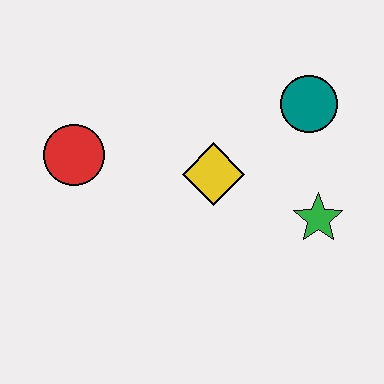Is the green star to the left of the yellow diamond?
No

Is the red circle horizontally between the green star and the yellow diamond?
No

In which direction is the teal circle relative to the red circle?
The teal circle is to the right of the red circle.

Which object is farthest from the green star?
The red circle is farthest from the green star.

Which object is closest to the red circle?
The yellow diamond is closest to the red circle.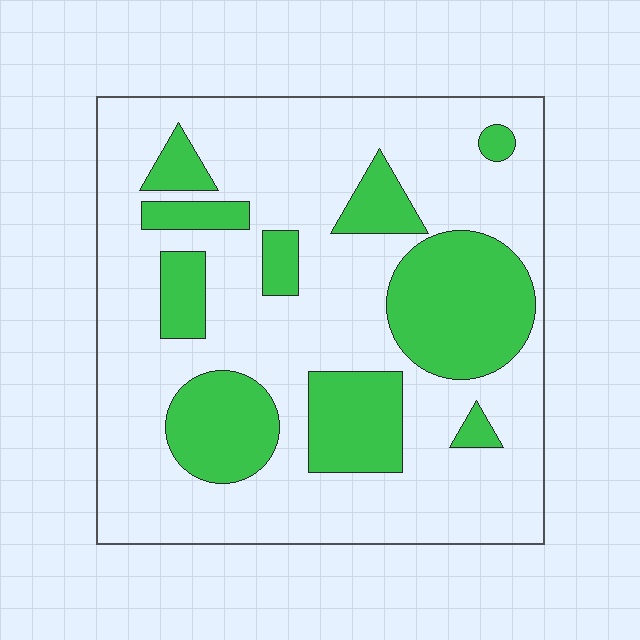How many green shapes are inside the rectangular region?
10.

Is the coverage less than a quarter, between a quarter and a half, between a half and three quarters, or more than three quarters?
Between a quarter and a half.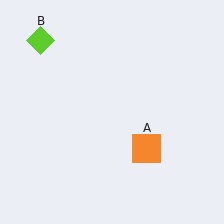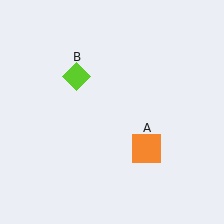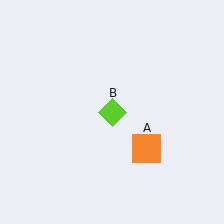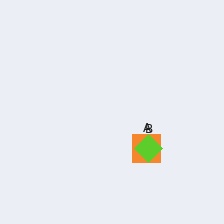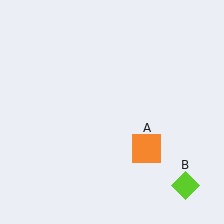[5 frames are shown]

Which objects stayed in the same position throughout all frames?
Orange square (object A) remained stationary.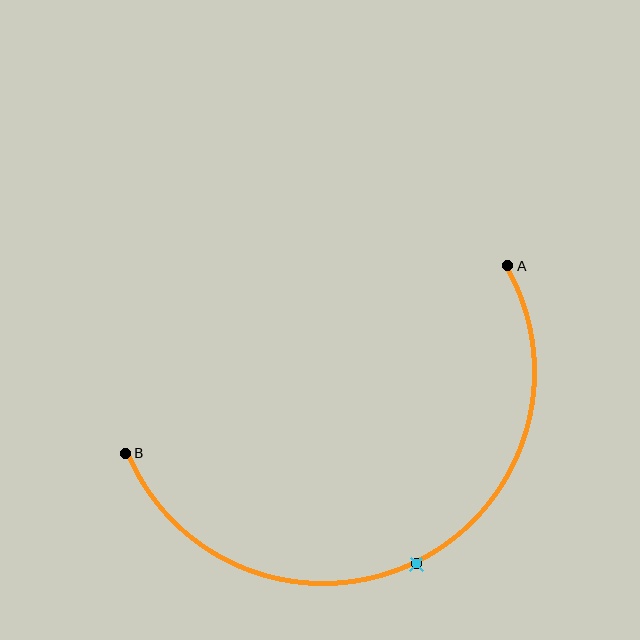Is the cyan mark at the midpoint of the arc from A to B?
Yes. The cyan mark lies on the arc at equal arc-length from both A and B — it is the arc midpoint.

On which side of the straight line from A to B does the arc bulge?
The arc bulges below the straight line connecting A and B.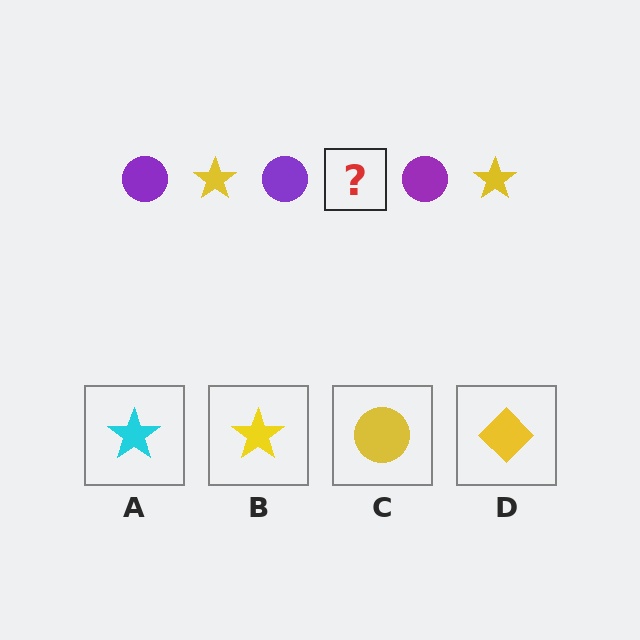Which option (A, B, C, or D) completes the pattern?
B.